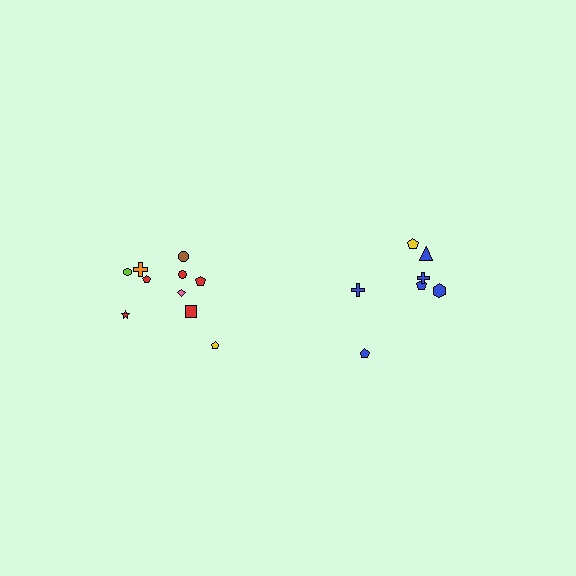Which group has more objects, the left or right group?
The left group.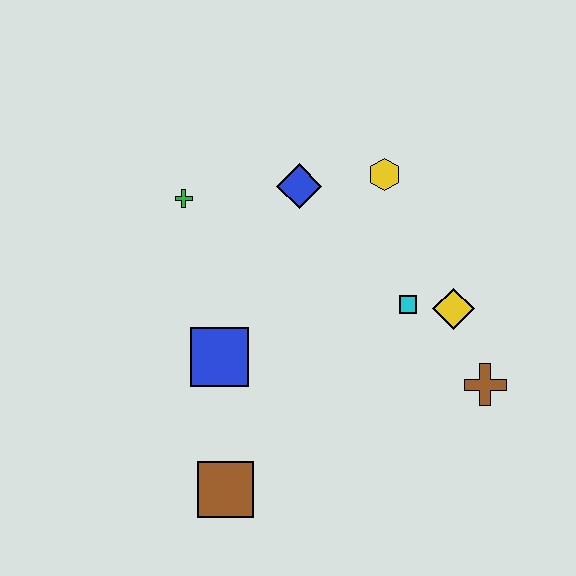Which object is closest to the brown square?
The blue square is closest to the brown square.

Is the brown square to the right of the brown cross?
No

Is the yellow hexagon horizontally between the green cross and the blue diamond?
No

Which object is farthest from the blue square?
The brown cross is farthest from the blue square.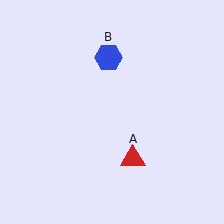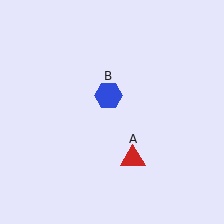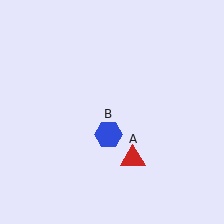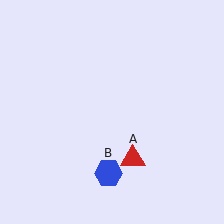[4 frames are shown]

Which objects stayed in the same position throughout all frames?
Red triangle (object A) remained stationary.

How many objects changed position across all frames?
1 object changed position: blue hexagon (object B).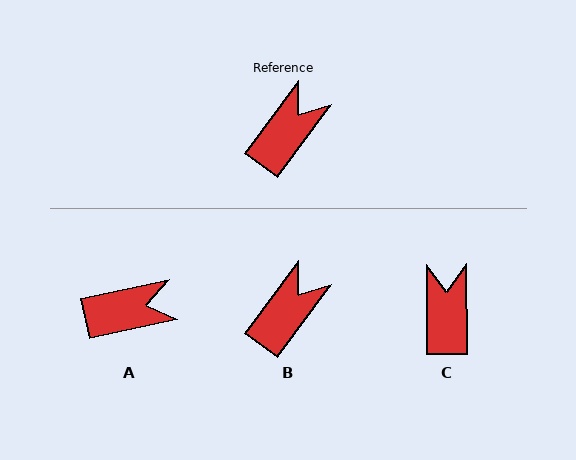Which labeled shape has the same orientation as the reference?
B.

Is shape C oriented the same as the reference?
No, it is off by about 37 degrees.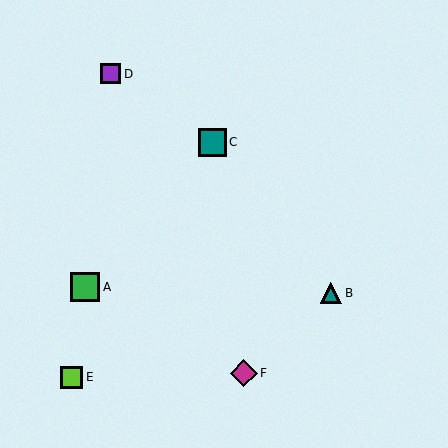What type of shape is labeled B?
Shape B is a teal triangle.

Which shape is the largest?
The green square (labeled A) is the largest.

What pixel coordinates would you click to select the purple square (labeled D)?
Click at (111, 74) to select the purple square D.